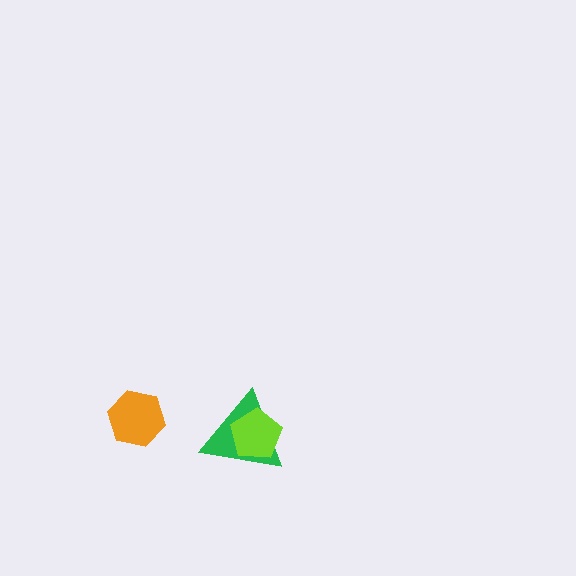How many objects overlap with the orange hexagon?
0 objects overlap with the orange hexagon.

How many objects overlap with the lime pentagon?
1 object overlaps with the lime pentagon.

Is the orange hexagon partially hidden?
No, no other shape covers it.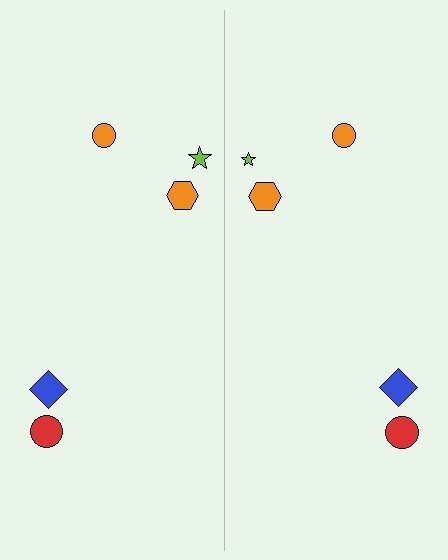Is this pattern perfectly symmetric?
No, the pattern is not perfectly symmetric. The lime star on the right side has a different size than its mirror counterpart.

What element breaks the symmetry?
The lime star on the right side has a different size than its mirror counterpart.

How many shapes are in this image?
There are 10 shapes in this image.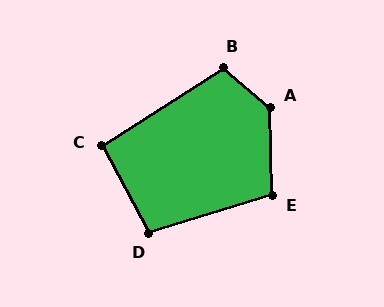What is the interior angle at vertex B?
Approximately 108 degrees (obtuse).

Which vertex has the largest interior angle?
A, at approximately 131 degrees.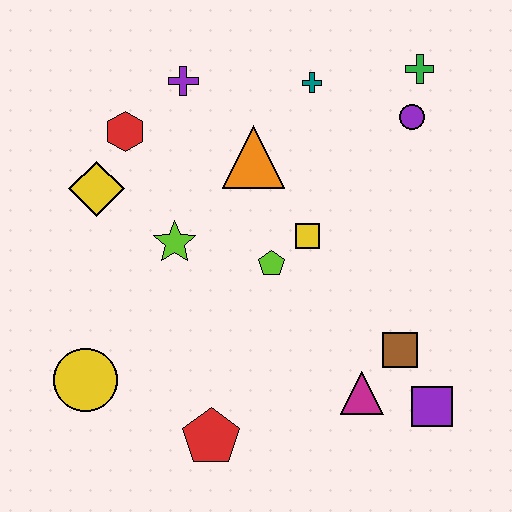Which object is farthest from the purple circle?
The yellow circle is farthest from the purple circle.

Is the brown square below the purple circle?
Yes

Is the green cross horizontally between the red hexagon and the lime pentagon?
No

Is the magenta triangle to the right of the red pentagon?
Yes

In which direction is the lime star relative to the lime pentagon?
The lime star is to the left of the lime pentagon.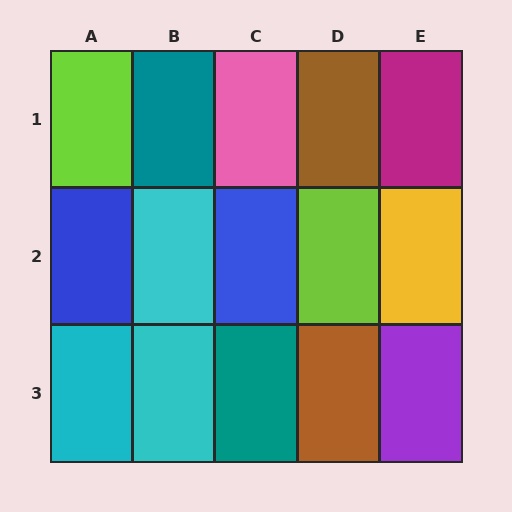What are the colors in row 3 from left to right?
Cyan, cyan, teal, brown, purple.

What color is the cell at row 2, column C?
Blue.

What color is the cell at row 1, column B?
Teal.